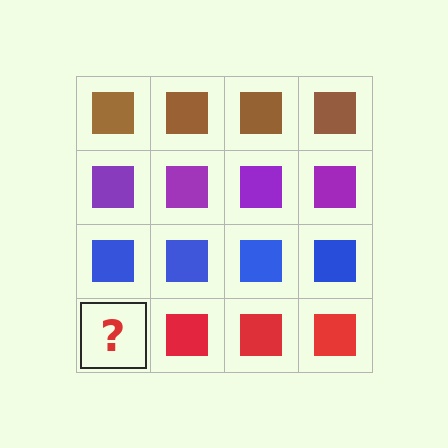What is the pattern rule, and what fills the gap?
The rule is that each row has a consistent color. The gap should be filled with a red square.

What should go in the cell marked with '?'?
The missing cell should contain a red square.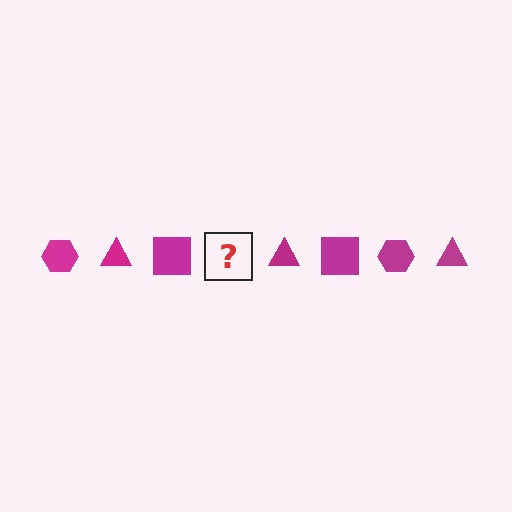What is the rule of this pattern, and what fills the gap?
The rule is that the pattern cycles through hexagon, triangle, square shapes in magenta. The gap should be filled with a magenta hexagon.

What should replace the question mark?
The question mark should be replaced with a magenta hexagon.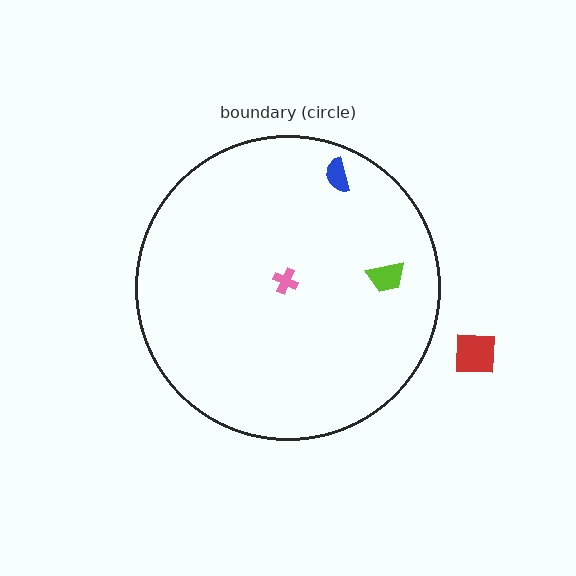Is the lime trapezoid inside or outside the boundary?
Inside.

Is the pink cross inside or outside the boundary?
Inside.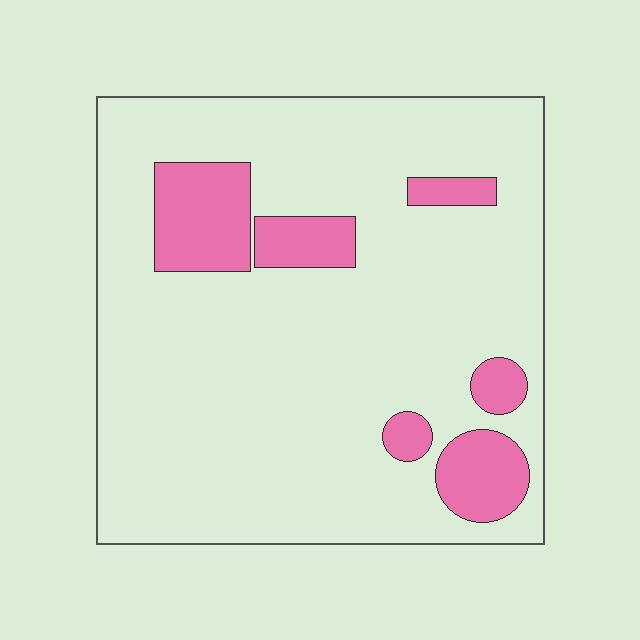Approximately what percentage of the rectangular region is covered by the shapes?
Approximately 15%.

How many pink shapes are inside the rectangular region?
6.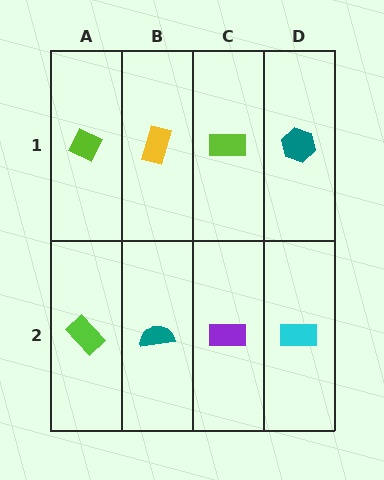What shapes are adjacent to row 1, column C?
A purple rectangle (row 2, column C), a yellow rectangle (row 1, column B), a teal hexagon (row 1, column D).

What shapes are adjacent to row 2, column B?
A yellow rectangle (row 1, column B), a lime rectangle (row 2, column A), a purple rectangle (row 2, column C).